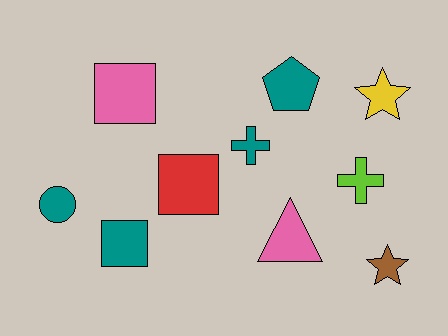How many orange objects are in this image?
There are no orange objects.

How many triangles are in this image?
There is 1 triangle.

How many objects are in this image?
There are 10 objects.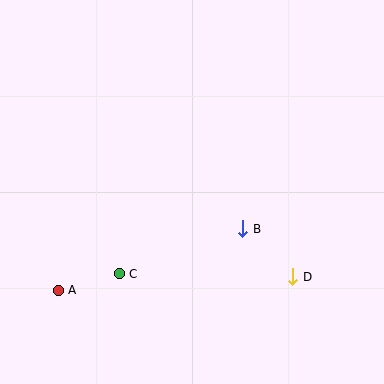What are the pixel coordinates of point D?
Point D is at (293, 277).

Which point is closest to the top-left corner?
Point A is closest to the top-left corner.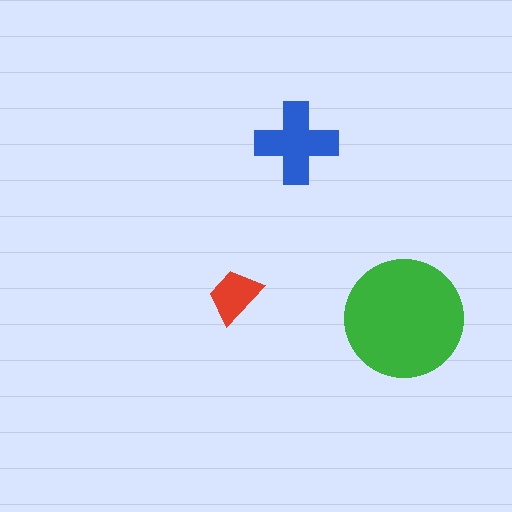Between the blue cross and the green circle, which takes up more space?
The green circle.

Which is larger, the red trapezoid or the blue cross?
The blue cross.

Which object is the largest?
The green circle.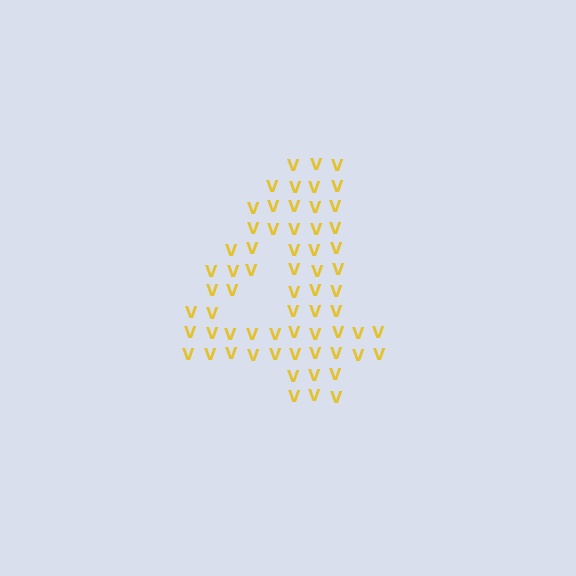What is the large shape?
The large shape is the digit 4.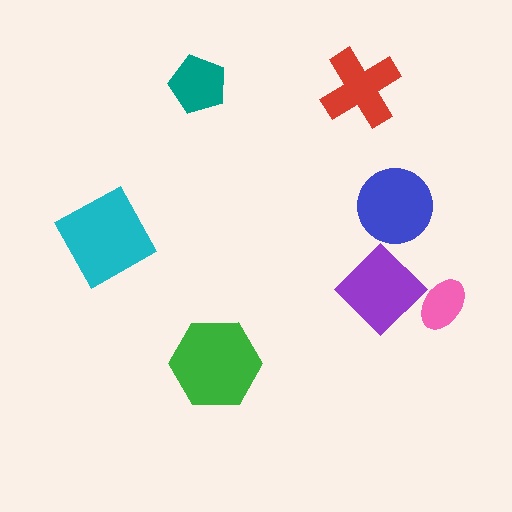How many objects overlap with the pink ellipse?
1 object overlaps with the pink ellipse.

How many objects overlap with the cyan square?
0 objects overlap with the cyan square.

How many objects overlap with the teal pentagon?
0 objects overlap with the teal pentagon.